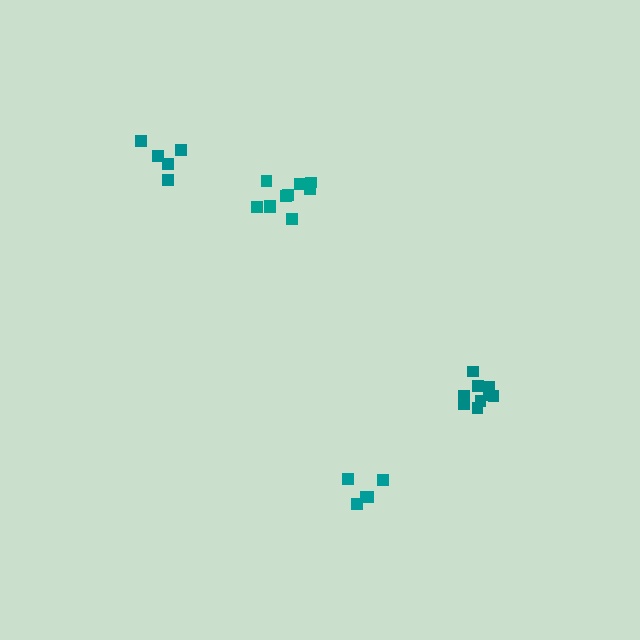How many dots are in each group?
Group 1: 5 dots, Group 2: 10 dots, Group 3: 5 dots, Group 4: 9 dots (29 total).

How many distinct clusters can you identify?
There are 4 distinct clusters.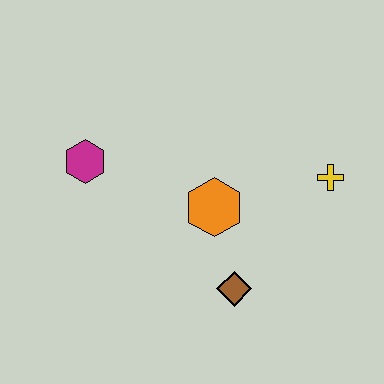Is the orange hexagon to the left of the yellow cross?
Yes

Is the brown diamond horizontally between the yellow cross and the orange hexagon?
Yes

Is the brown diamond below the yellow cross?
Yes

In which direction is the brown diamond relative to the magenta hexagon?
The brown diamond is to the right of the magenta hexagon.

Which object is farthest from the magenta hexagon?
The yellow cross is farthest from the magenta hexagon.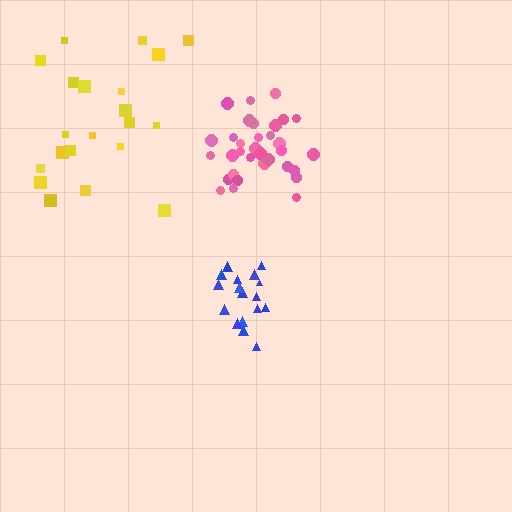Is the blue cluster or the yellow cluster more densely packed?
Blue.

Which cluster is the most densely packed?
Pink.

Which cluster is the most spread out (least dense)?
Yellow.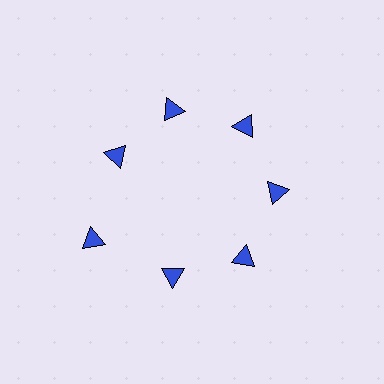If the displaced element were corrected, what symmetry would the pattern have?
It would have 7-fold rotational symmetry — the pattern would map onto itself every 51 degrees.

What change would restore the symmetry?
The symmetry would be restored by moving it inward, back onto the ring so that all 7 triangles sit at equal angles and equal distance from the center.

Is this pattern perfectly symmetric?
No. The 7 blue triangles are arranged in a ring, but one element near the 8 o'clock position is pushed outward from the center, breaking the 7-fold rotational symmetry.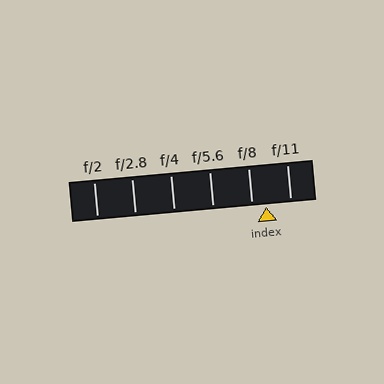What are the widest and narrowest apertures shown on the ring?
The widest aperture shown is f/2 and the narrowest is f/11.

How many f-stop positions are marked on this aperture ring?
There are 6 f-stop positions marked.